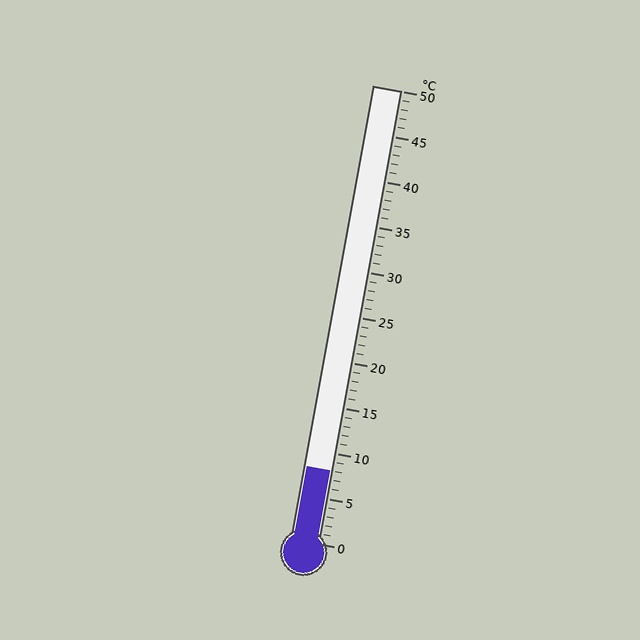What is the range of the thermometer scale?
The thermometer scale ranges from 0°C to 50°C.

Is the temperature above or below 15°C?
The temperature is below 15°C.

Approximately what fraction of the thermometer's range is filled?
The thermometer is filled to approximately 15% of its range.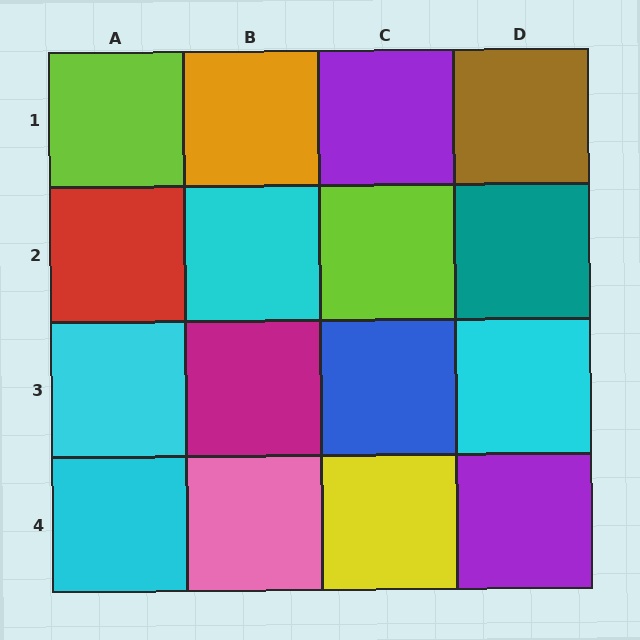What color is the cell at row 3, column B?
Magenta.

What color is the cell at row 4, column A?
Cyan.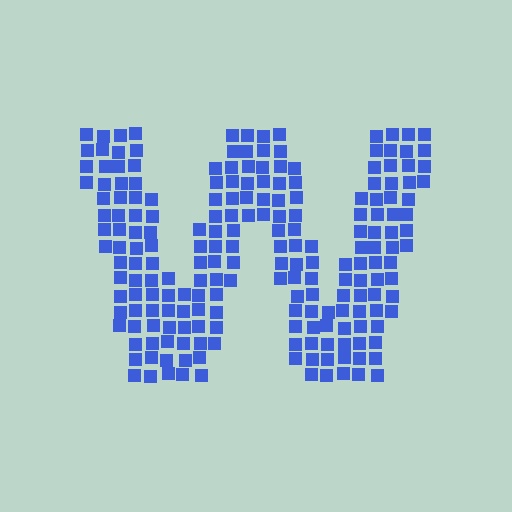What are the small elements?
The small elements are squares.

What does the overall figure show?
The overall figure shows the letter W.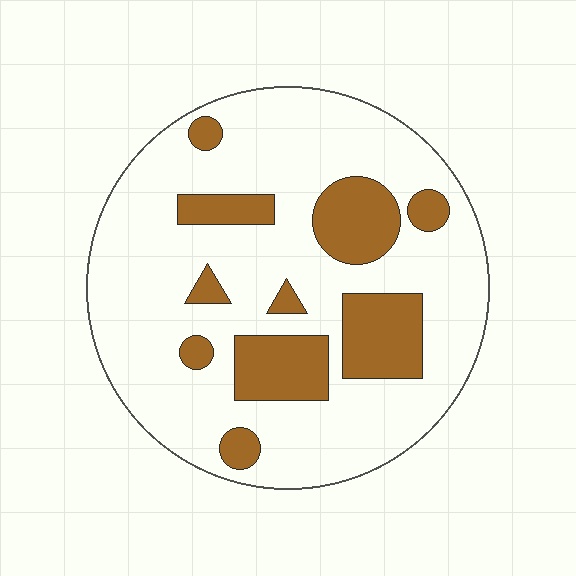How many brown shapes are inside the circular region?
10.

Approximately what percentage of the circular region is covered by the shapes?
Approximately 25%.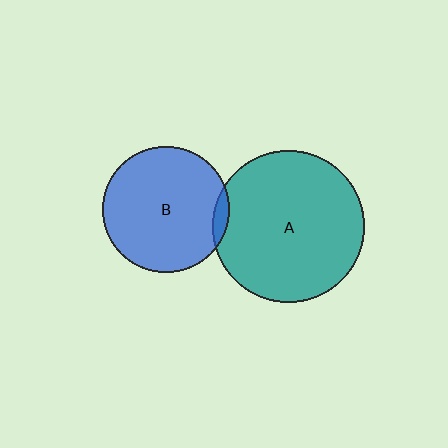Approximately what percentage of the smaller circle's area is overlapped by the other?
Approximately 5%.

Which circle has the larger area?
Circle A (teal).